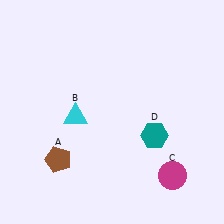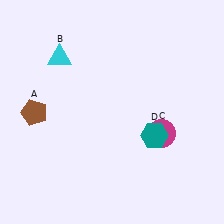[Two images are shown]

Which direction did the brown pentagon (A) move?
The brown pentagon (A) moved up.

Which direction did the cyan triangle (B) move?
The cyan triangle (B) moved up.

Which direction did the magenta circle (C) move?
The magenta circle (C) moved up.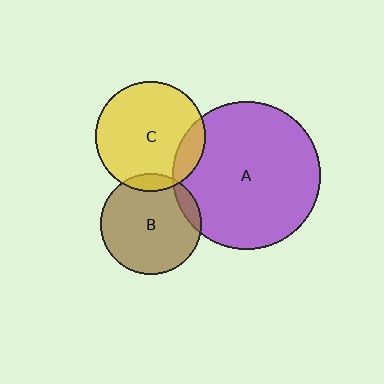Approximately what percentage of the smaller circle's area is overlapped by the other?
Approximately 10%.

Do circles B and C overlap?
Yes.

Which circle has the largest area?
Circle A (purple).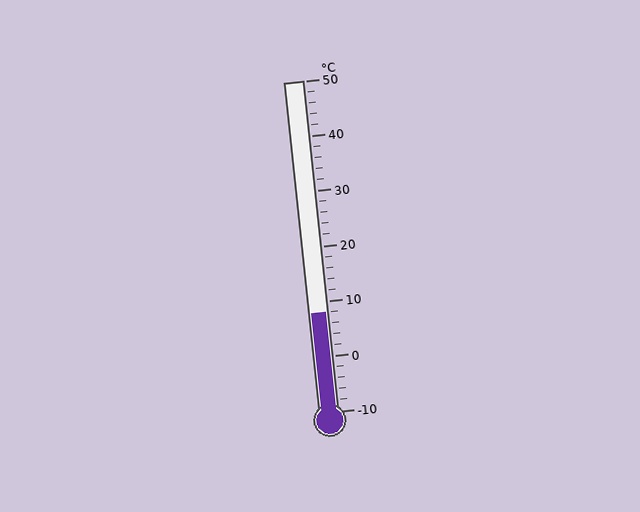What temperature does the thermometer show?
The thermometer shows approximately 8°C.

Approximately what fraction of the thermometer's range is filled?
The thermometer is filled to approximately 30% of its range.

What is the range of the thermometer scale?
The thermometer scale ranges from -10°C to 50°C.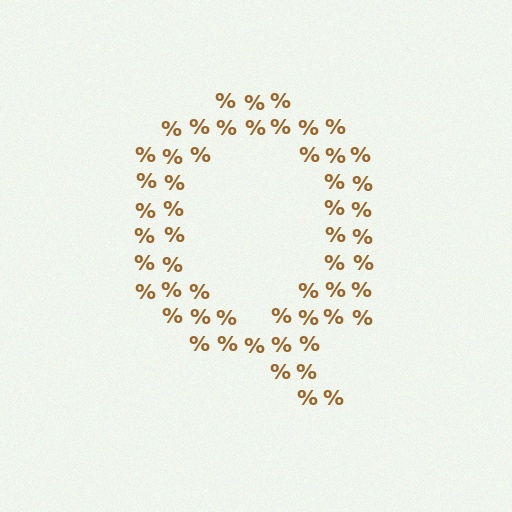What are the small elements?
The small elements are percent signs.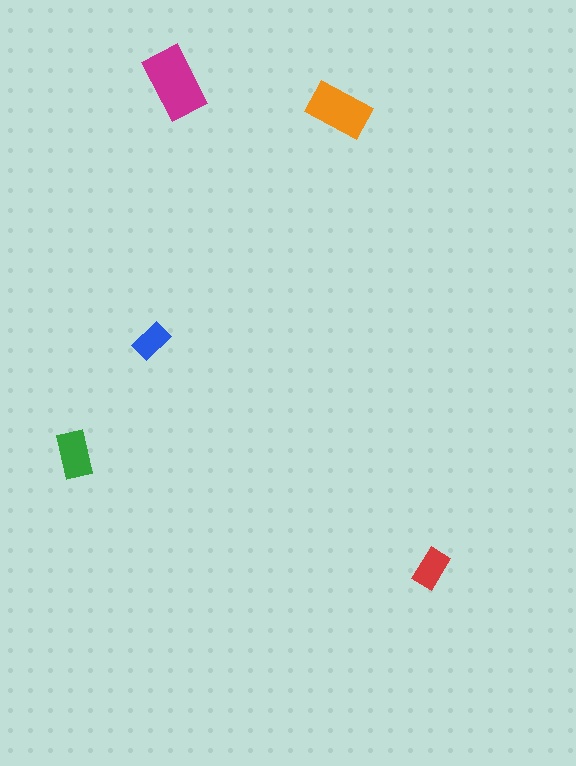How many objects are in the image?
There are 5 objects in the image.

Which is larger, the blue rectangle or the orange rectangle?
The orange one.